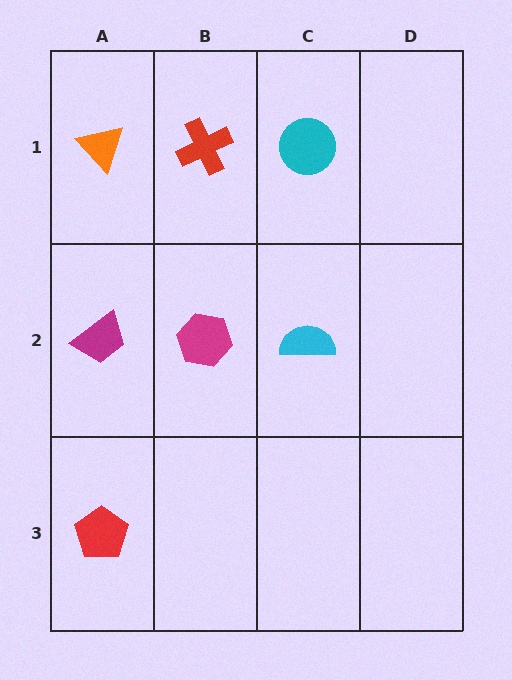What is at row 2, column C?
A cyan semicircle.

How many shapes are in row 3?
1 shape.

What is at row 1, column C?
A cyan circle.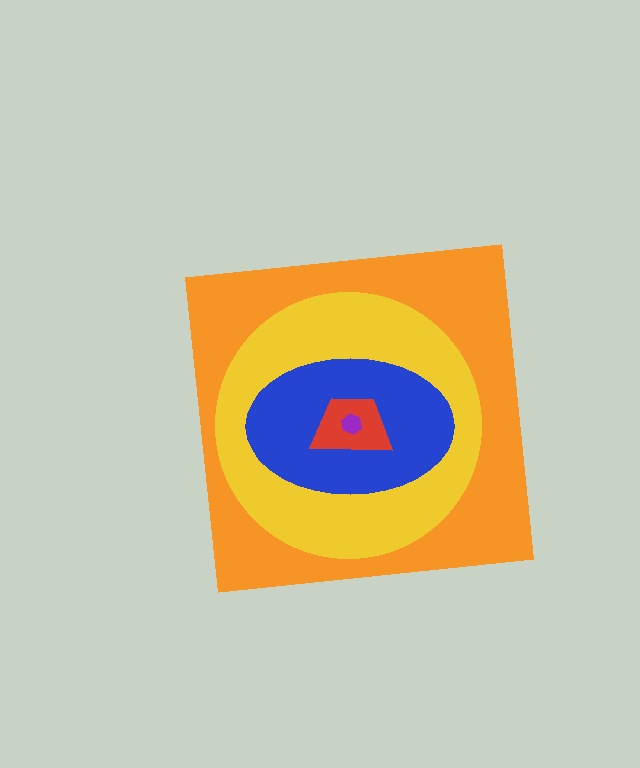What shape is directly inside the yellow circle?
The blue ellipse.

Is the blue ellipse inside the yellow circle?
Yes.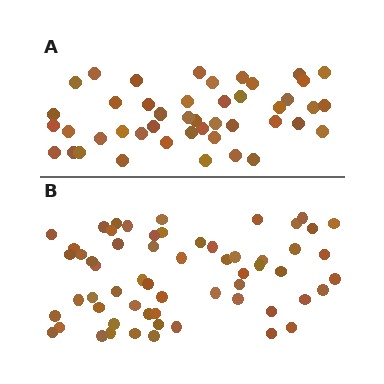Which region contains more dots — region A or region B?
Region B (the bottom region) has more dots.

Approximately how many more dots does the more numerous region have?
Region B has approximately 15 more dots than region A.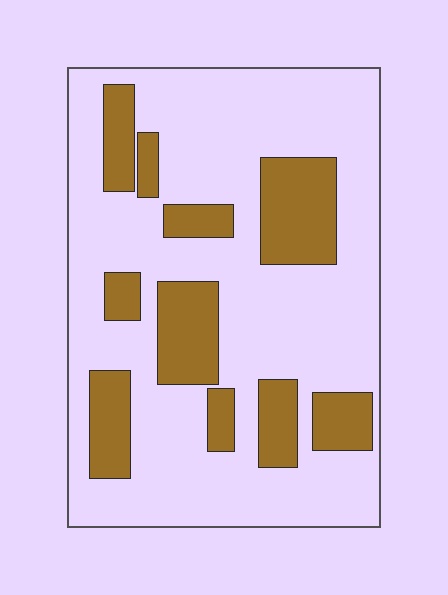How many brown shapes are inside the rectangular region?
10.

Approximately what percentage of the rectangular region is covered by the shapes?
Approximately 25%.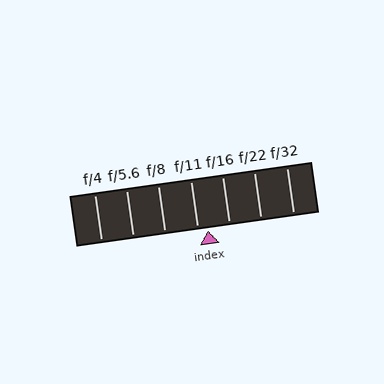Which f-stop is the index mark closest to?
The index mark is closest to f/11.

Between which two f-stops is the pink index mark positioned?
The index mark is between f/11 and f/16.